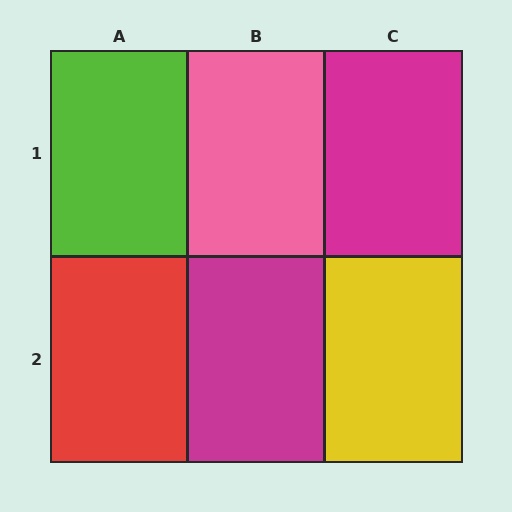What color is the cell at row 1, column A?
Lime.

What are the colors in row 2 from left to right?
Red, magenta, yellow.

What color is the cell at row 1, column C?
Magenta.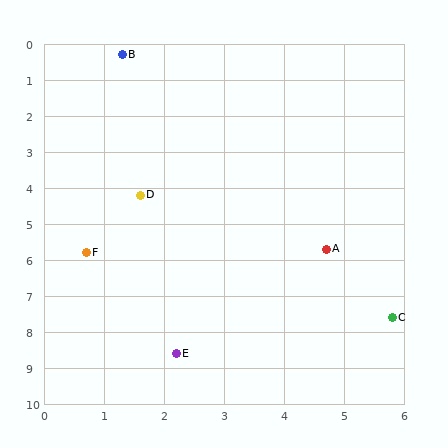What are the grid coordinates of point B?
Point B is at approximately (1.3, 0.3).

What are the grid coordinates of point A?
Point A is at approximately (4.7, 5.7).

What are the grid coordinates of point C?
Point C is at approximately (5.8, 7.6).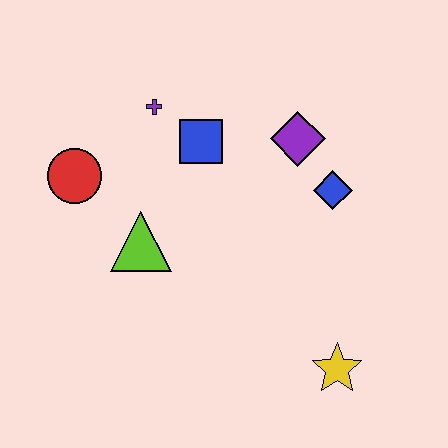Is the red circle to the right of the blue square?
No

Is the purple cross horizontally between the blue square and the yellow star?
No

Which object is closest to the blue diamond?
The purple diamond is closest to the blue diamond.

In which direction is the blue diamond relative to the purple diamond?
The blue diamond is below the purple diamond.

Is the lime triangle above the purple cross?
No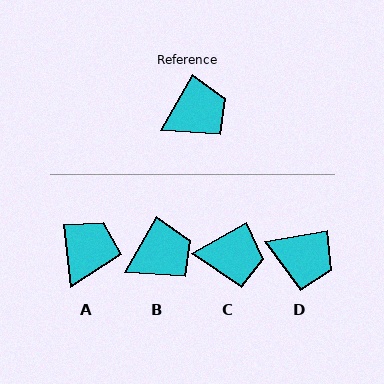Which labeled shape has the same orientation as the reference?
B.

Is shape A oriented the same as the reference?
No, it is off by about 37 degrees.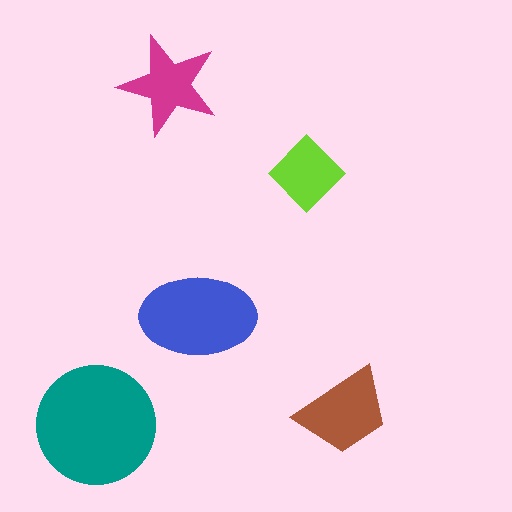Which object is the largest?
The teal circle.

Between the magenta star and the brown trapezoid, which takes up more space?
The brown trapezoid.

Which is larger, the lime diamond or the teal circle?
The teal circle.